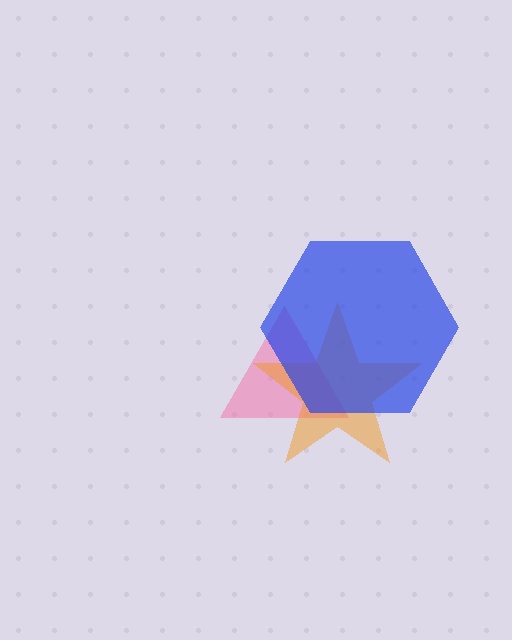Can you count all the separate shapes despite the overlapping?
Yes, there are 3 separate shapes.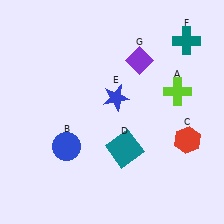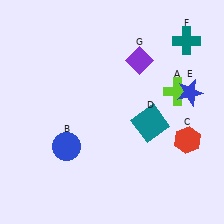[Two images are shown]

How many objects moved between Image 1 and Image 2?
2 objects moved between the two images.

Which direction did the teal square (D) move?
The teal square (D) moved right.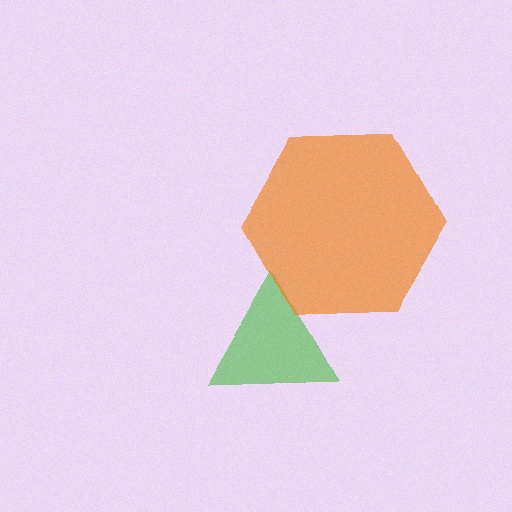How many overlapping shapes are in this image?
There are 2 overlapping shapes in the image.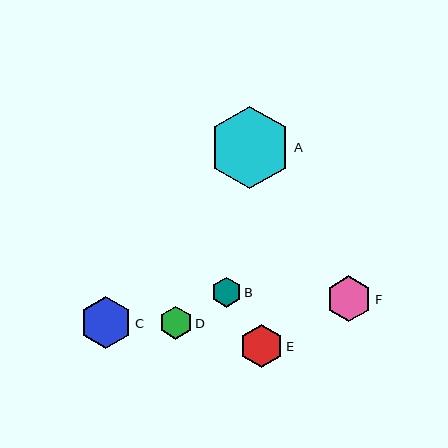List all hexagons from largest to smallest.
From largest to smallest: A, C, F, E, D, B.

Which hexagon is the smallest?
Hexagon B is the smallest with a size of approximately 30 pixels.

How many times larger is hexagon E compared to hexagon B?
Hexagon E is approximately 1.4 times the size of hexagon B.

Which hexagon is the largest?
Hexagon A is the largest with a size of approximately 83 pixels.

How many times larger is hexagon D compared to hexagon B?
Hexagon D is approximately 1.1 times the size of hexagon B.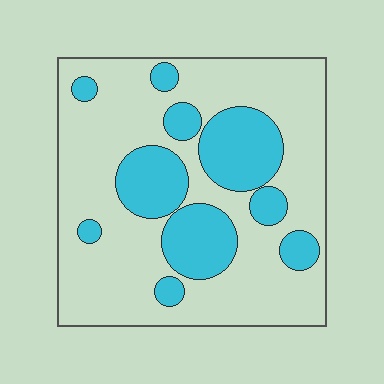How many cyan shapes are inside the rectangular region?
10.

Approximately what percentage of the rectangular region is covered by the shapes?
Approximately 30%.